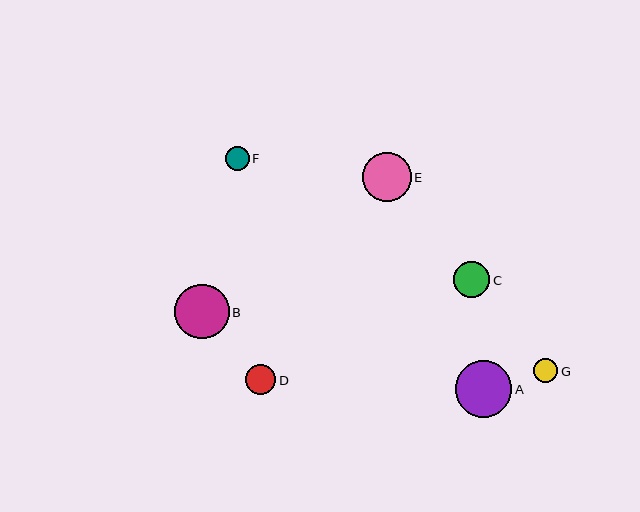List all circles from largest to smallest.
From largest to smallest: A, B, E, C, D, G, F.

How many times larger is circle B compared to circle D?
Circle B is approximately 1.8 times the size of circle D.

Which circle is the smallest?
Circle F is the smallest with a size of approximately 24 pixels.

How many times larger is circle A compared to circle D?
Circle A is approximately 1.9 times the size of circle D.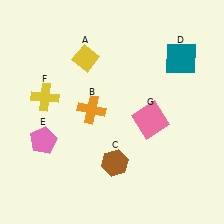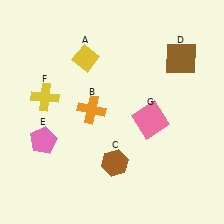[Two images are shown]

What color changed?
The square (D) changed from teal in Image 1 to brown in Image 2.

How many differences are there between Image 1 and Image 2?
There is 1 difference between the two images.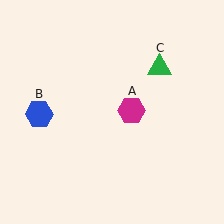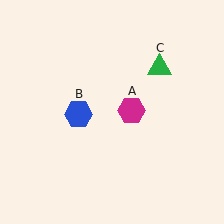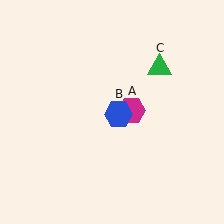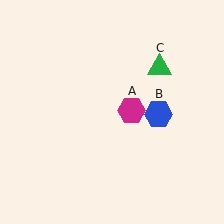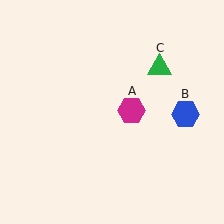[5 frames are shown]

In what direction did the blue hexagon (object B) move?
The blue hexagon (object B) moved right.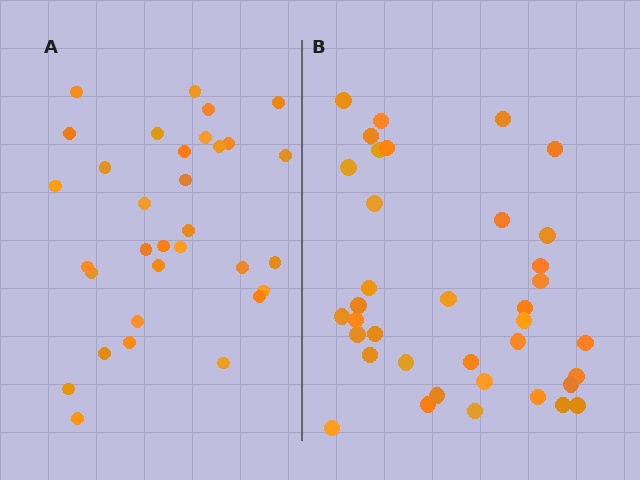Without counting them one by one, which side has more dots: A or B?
Region B (the right region) has more dots.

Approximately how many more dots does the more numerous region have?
Region B has about 5 more dots than region A.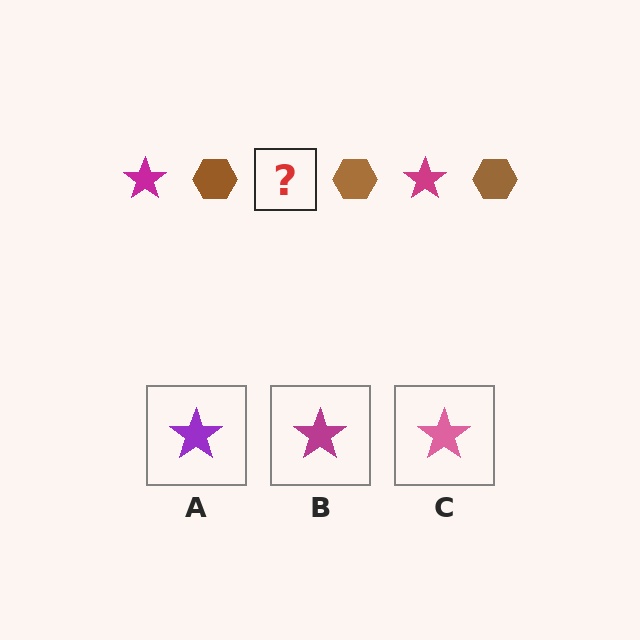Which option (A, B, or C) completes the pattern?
B.